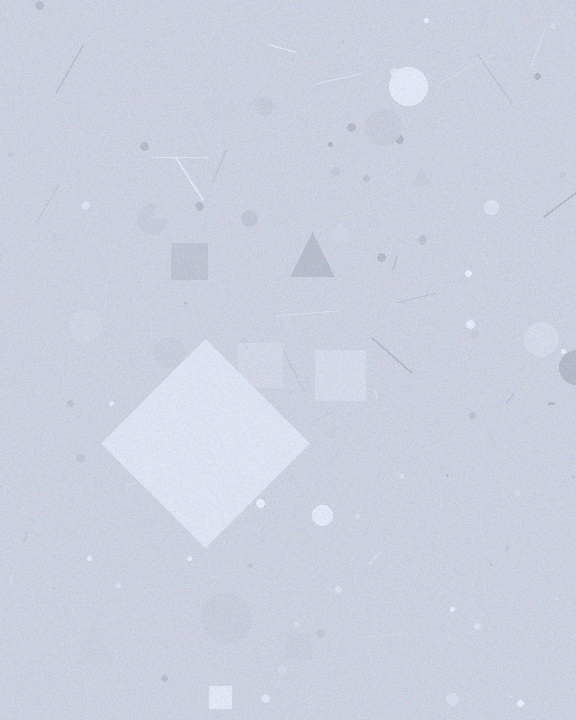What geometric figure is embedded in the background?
A diamond is embedded in the background.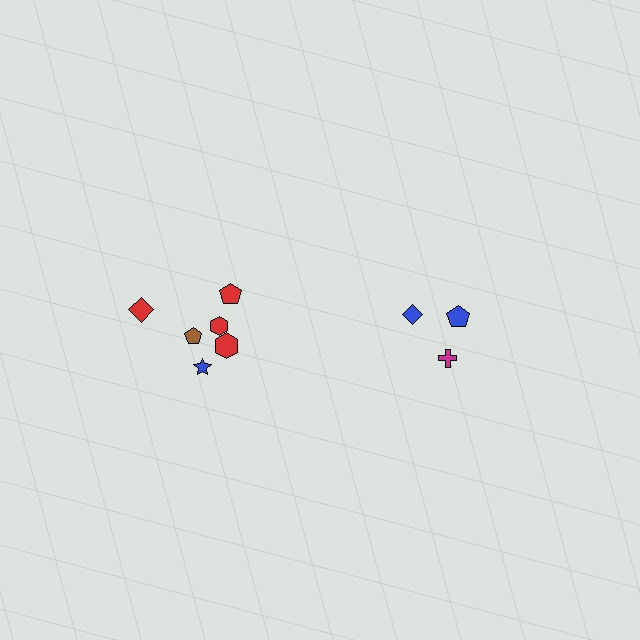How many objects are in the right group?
There are 3 objects.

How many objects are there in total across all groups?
There are 9 objects.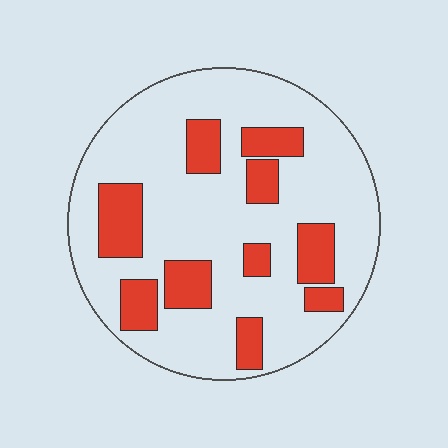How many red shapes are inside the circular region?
10.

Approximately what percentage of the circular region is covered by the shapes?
Approximately 25%.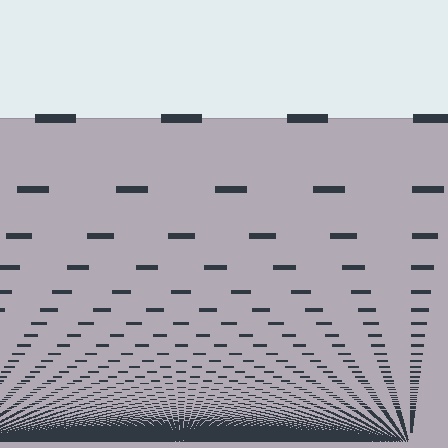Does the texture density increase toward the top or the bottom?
Density increases toward the bottom.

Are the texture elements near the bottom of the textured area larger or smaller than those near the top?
Smaller. The gradient is inverted — elements near the bottom are smaller and denser.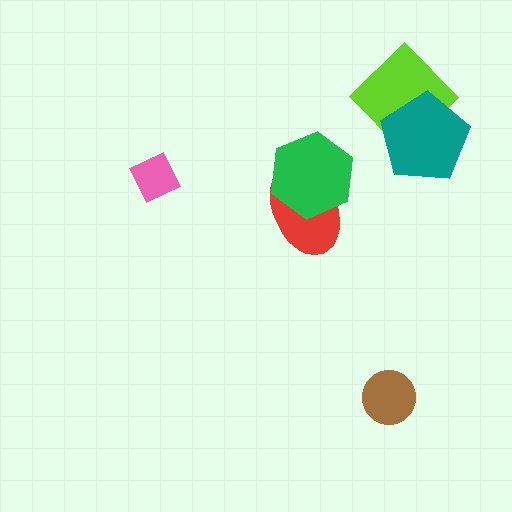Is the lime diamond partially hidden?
Yes, it is partially covered by another shape.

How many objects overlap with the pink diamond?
0 objects overlap with the pink diamond.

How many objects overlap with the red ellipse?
1 object overlaps with the red ellipse.